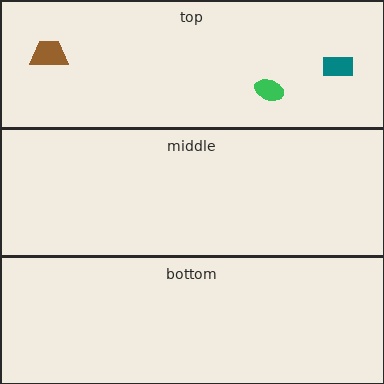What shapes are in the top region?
The green ellipse, the brown trapezoid, the teal rectangle.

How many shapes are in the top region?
3.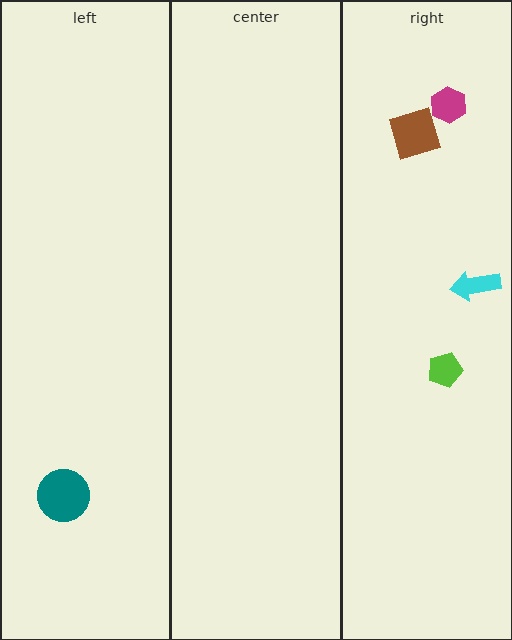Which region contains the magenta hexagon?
The right region.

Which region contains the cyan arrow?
The right region.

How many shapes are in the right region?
4.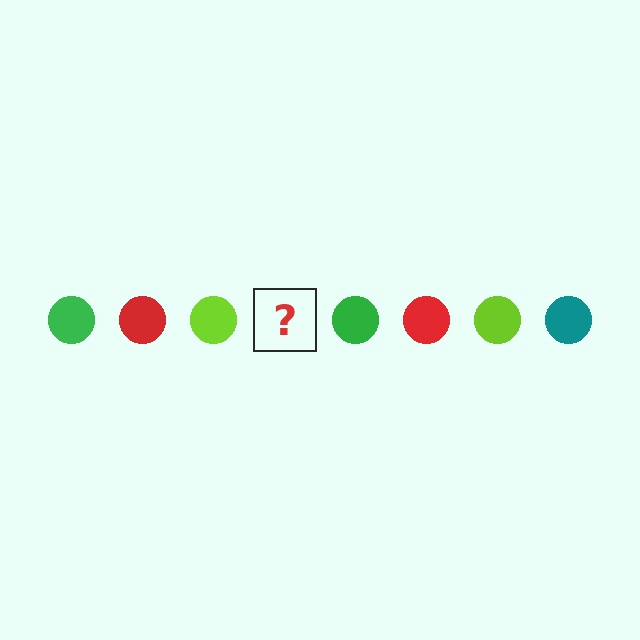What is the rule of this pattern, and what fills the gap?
The rule is that the pattern cycles through green, red, lime, teal circles. The gap should be filled with a teal circle.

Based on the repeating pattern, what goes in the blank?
The blank should be a teal circle.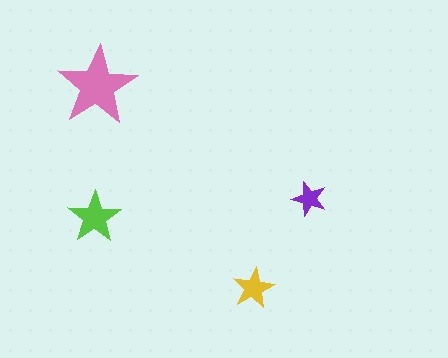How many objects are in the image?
There are 4 objects in the image.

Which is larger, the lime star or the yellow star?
The lime one.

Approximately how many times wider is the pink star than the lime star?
About 1.5 times wider.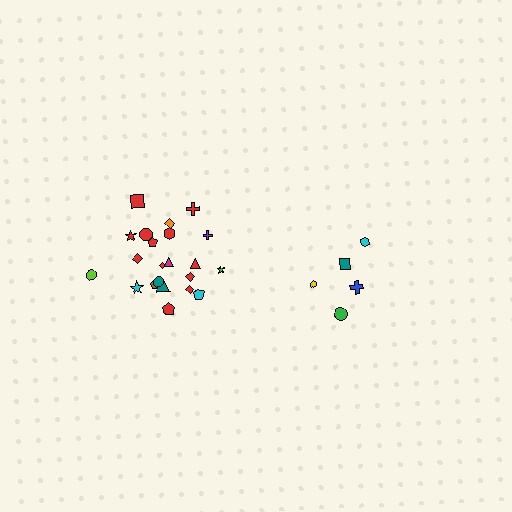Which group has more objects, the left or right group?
The left group.